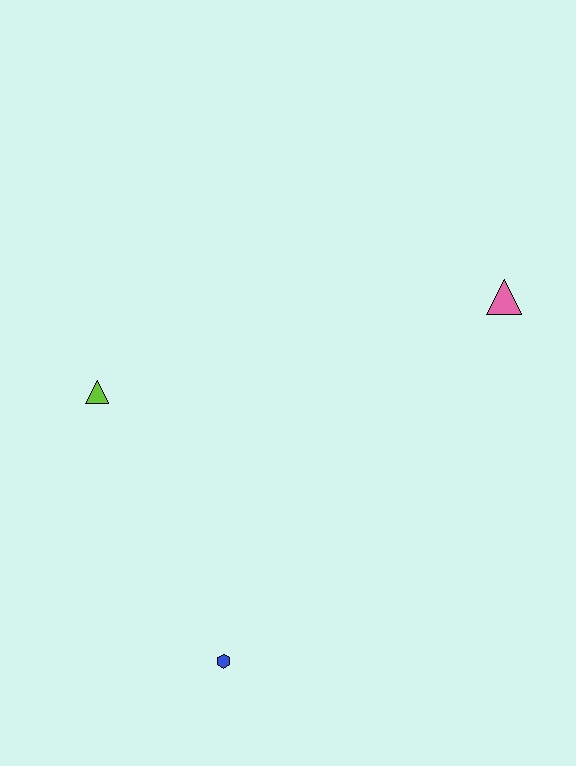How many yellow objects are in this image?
There are no yellow objects.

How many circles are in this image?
There are no circles.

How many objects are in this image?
There are 3 objects.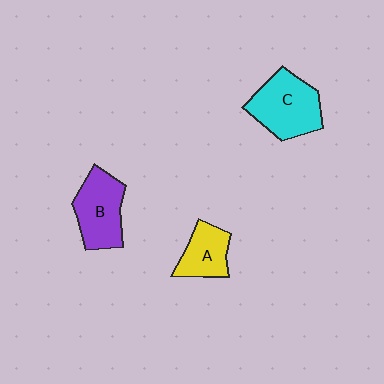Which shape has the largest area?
Shape C (cyan).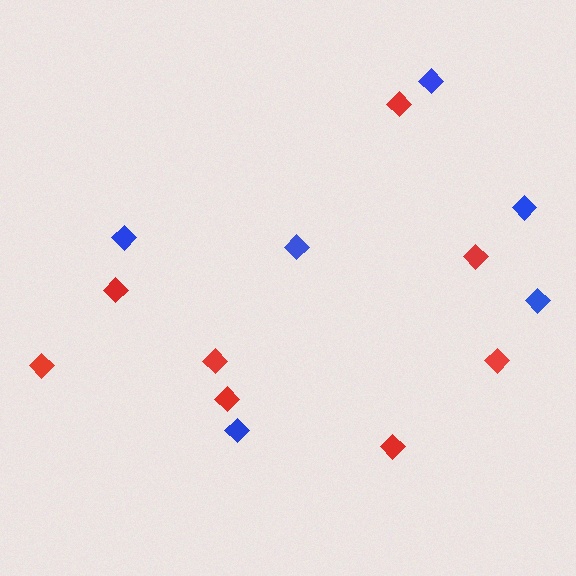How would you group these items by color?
There are 2 groups: one group of red diamonds (8) and one group of blue diamonds (6).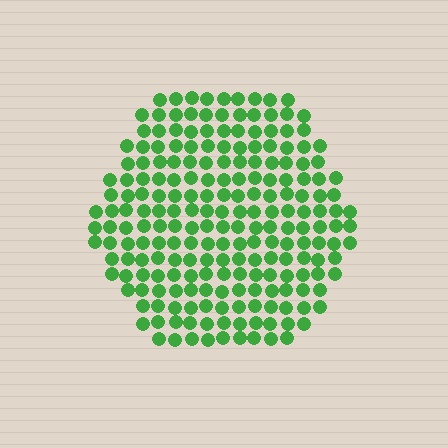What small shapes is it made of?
It is made of small circles.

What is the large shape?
The large shape is a hexagon.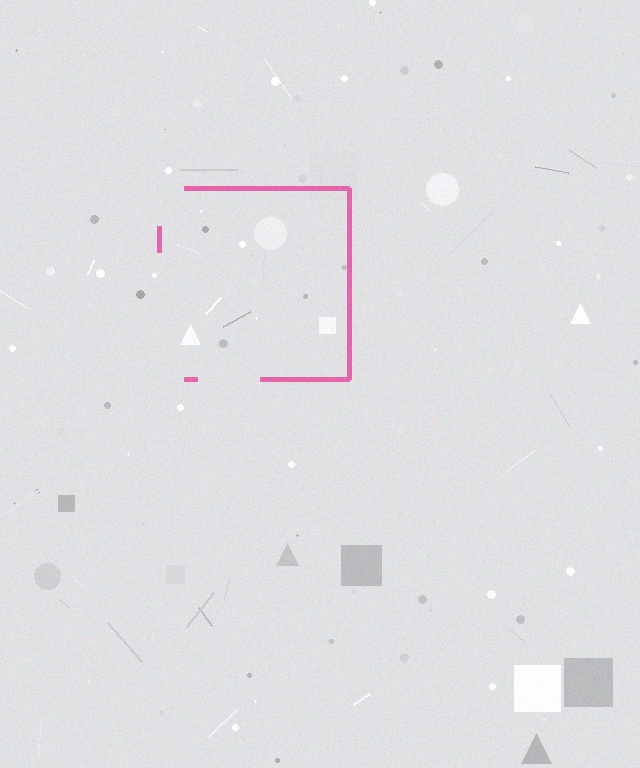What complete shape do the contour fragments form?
The contour fragments form a square.